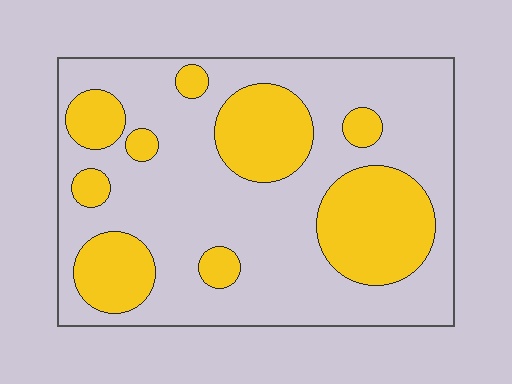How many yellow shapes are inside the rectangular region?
9.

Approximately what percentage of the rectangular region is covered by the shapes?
Approximately 30%.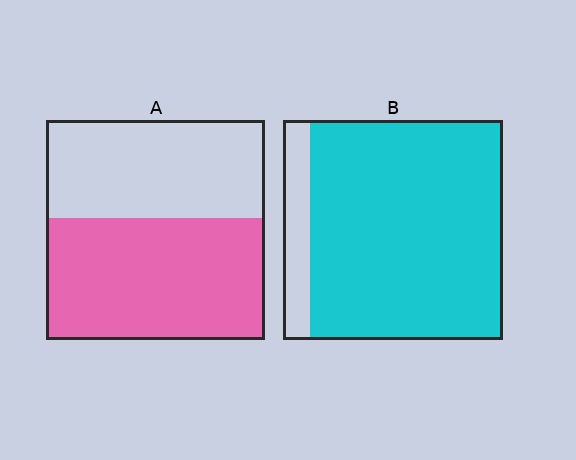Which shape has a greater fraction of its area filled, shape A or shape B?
Shape B.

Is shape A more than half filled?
Yes.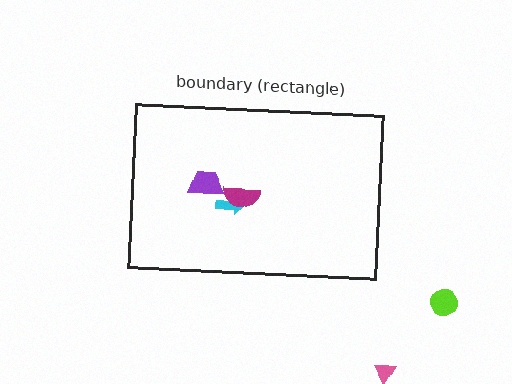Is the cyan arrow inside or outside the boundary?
Inside.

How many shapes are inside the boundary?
3 inside, 2 outside.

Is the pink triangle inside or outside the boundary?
Outside.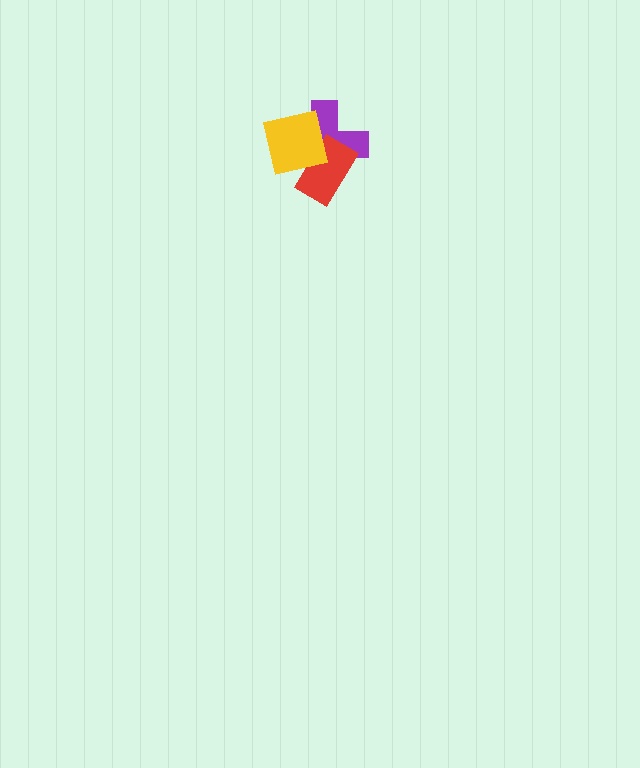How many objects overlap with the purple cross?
2 objects overlap with the purple cross.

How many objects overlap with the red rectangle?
2 objects overlap with the red rectangle.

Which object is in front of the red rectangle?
The yellow square is in front of the red rectangle.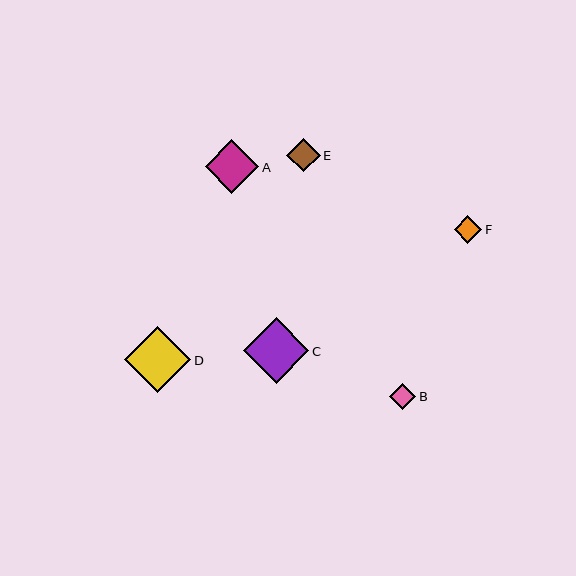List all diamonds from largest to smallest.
From largest to smallest: D, C, A, E, F, B.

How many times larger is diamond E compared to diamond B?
Diamond E is approximately 1.3 times the size of diamond B.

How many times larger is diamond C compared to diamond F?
Diamond C is approximately 2.4 times the size of diamond F.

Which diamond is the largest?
Diamond D is the largest with a size of approximately 66 pixels.